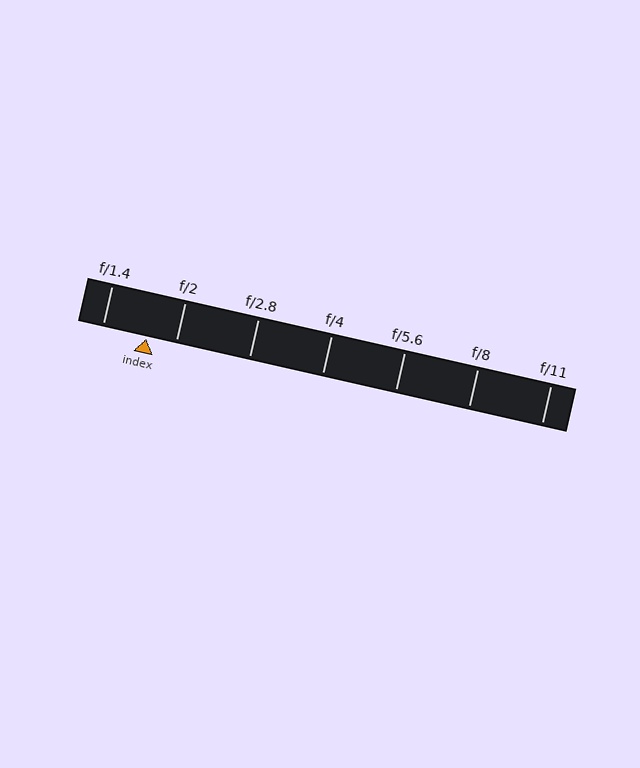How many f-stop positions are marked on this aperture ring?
There are 7 f-stop positions marked.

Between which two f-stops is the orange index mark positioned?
The index mark is between f/1.4 and f/2.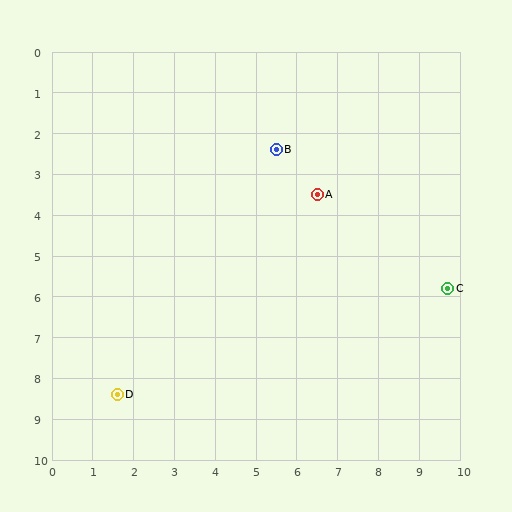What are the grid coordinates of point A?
Point A is at approximately (6.5, 3.5).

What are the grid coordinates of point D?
Point D is at approximately (1.6, 8.4).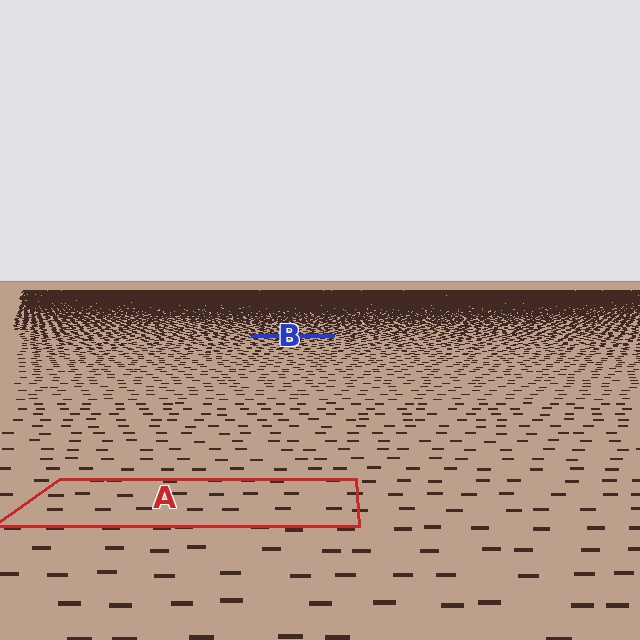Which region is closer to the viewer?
Region A is closer. The texture elements there are larger and more spread out.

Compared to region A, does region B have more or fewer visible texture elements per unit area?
Region B has more texture elements per unit area — they are packed more densely because it is farther away.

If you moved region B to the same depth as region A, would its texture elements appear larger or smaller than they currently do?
They would appear larger. At a closer depth, the same texture elements are projected at a bigger on-screen size.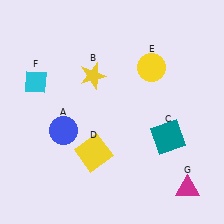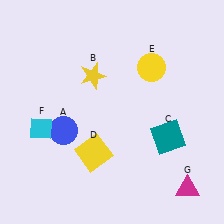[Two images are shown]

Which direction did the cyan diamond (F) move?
The cyan diamond (F) moved down.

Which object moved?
The cyan diamond (F) moved down.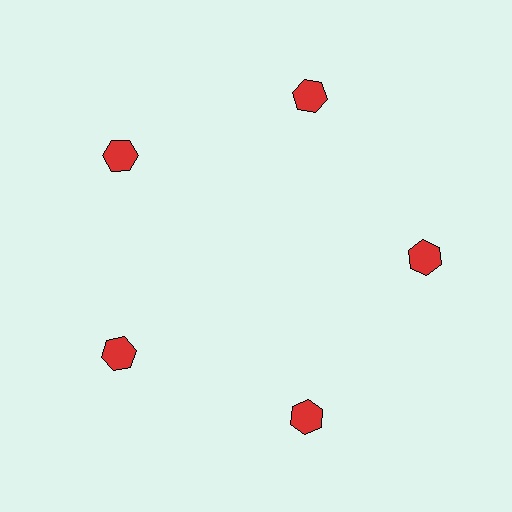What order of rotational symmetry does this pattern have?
This pattern has 5-fold rotational symmetry.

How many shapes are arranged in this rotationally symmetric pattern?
There are 5 shapes, arranged in 5 groups of 1.